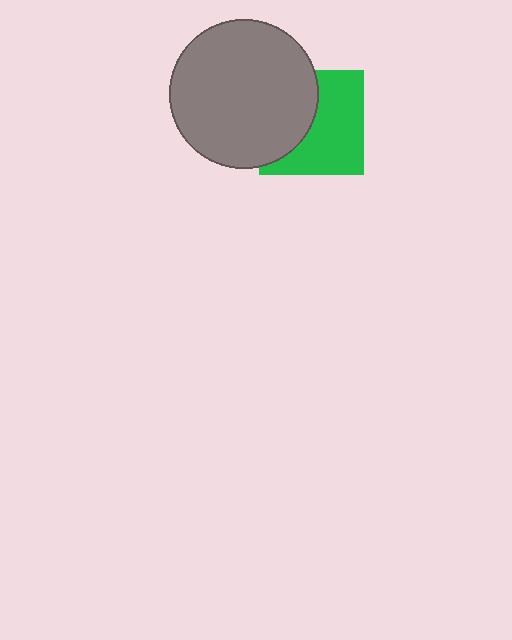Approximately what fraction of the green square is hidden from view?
Roughly 43% of the green square is hidden behind the gray circle.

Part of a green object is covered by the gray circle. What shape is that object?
It is a square.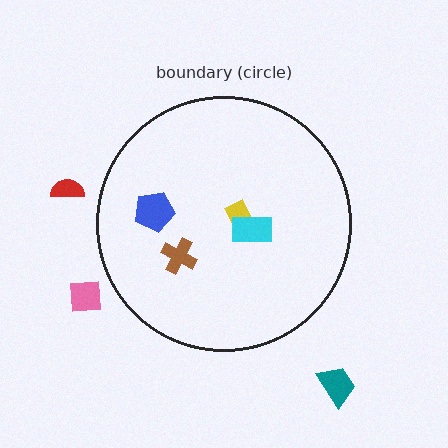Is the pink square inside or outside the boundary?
Outside.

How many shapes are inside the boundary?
4 inside, 3 outside.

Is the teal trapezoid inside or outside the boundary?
Outside.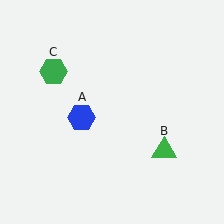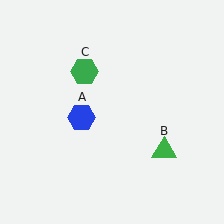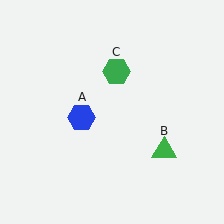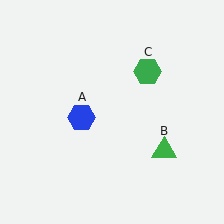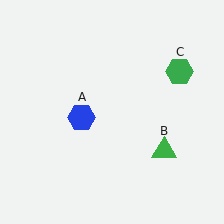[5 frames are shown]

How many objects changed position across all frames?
1 object changed position: green hexagon (object C).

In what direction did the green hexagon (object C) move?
The green hexagon (object C) moved right.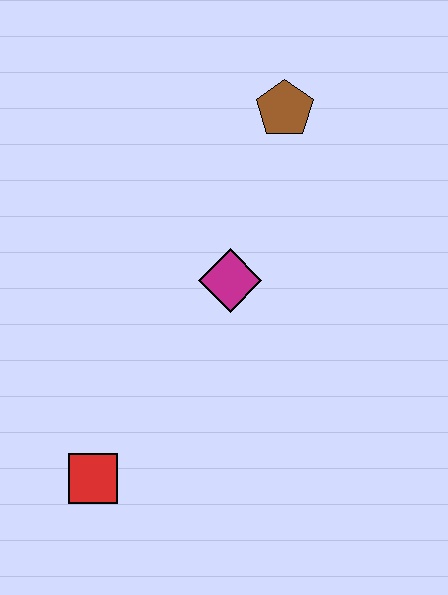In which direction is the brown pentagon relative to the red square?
The brown pentagon is above the red square.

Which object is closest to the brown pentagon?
The magenta diamond is closest to the brown pentagon.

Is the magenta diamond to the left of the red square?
No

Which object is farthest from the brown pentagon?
The red square is farthest from the brown pentagon.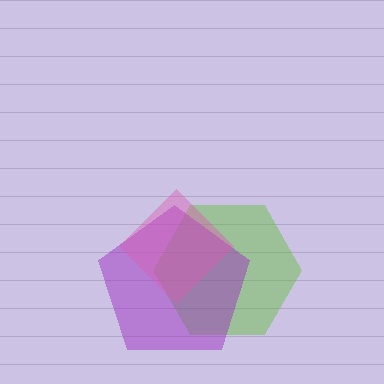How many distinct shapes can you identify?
There are 3 distinct shapes: a lime hexagon, a purple pentagon, a pink diamond.